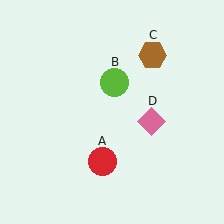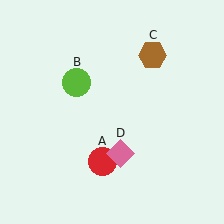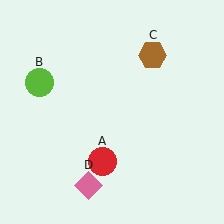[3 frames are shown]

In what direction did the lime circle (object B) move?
The lime circle (object B) moved left.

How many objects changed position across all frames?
2 objects changed position: lime circle (object B), pink diamond (object D).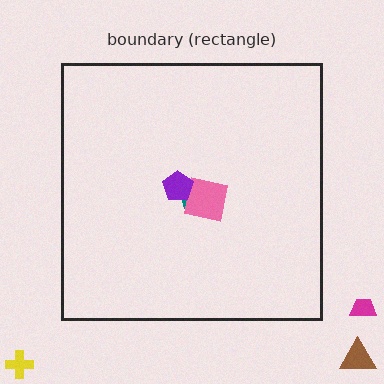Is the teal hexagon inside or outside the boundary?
Inside.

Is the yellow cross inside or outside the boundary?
Outside.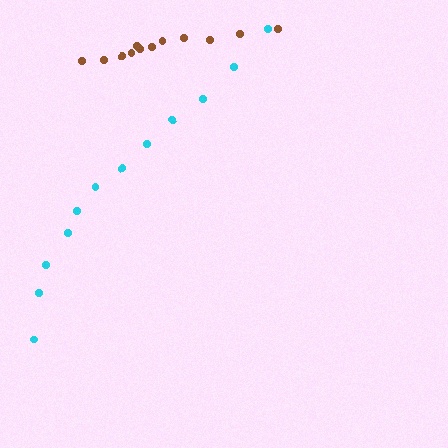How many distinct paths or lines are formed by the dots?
There are 2 distinct paths.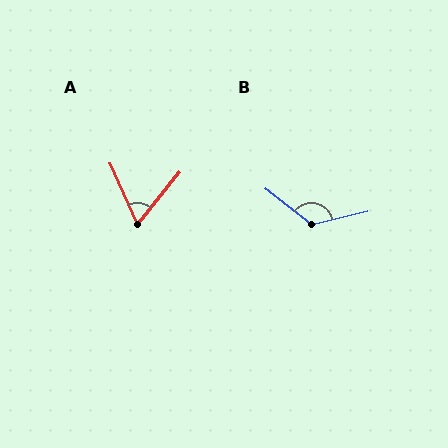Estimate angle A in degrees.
Approximately 63 degrees.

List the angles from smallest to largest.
A (63°), B (129°).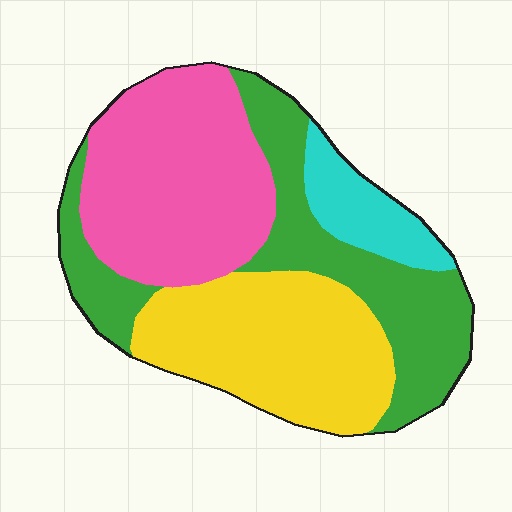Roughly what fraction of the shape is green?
Green takes up about one third (1/3) of the shape.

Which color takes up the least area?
Cyan, at roughly 10%.